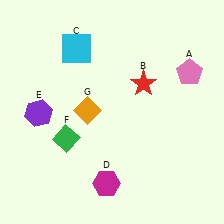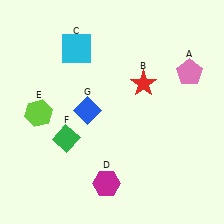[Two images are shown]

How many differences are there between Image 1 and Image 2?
There are 2 differences between the two images.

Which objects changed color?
E changed from purple to lime. G changed from orange to blue.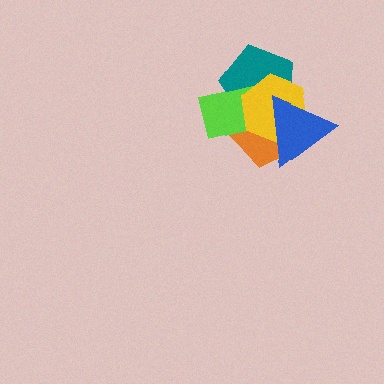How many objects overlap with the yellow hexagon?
4 objects overlap with the yellow hexagon.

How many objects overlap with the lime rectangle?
4 objects overlap with the lime rectangle.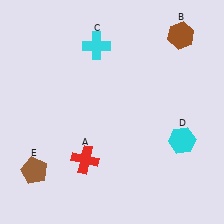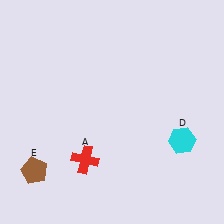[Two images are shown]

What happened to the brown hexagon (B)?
The brown hexagon (B) was removed in Image 2. It was in the top-right area of Image 1.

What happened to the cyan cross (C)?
The cyan cross (C) was removed in Image 2. It was in the top-left area of Image 1.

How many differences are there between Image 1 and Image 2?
There are 2 differences between the two images.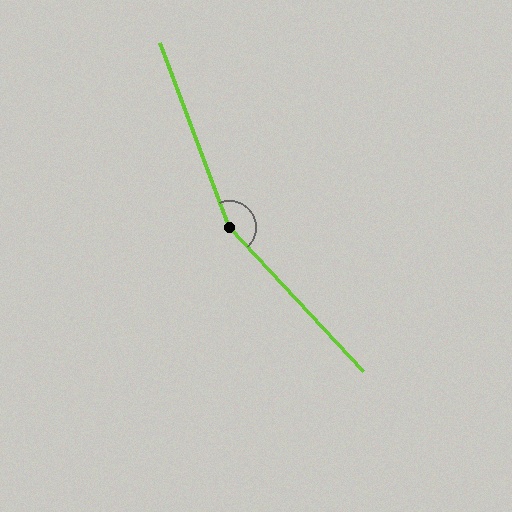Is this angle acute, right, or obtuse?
It is obtuse.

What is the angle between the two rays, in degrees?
Approximately 158 degrees.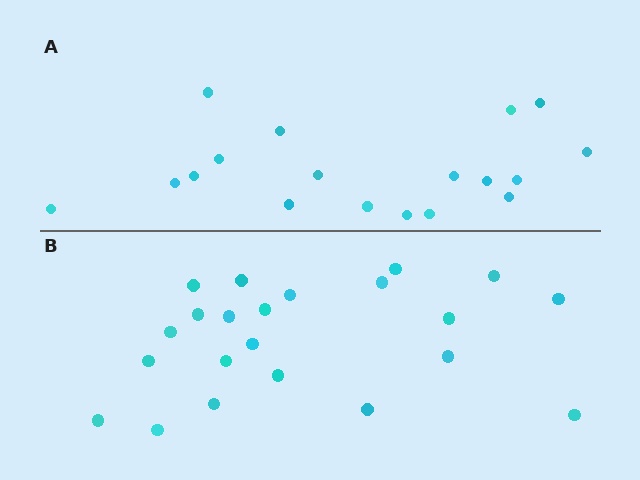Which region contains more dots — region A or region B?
Region B (the bottom region) has more dots.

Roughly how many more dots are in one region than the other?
Region B has about 4 more dots than region A.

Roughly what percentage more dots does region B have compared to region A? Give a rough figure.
About 20% more.